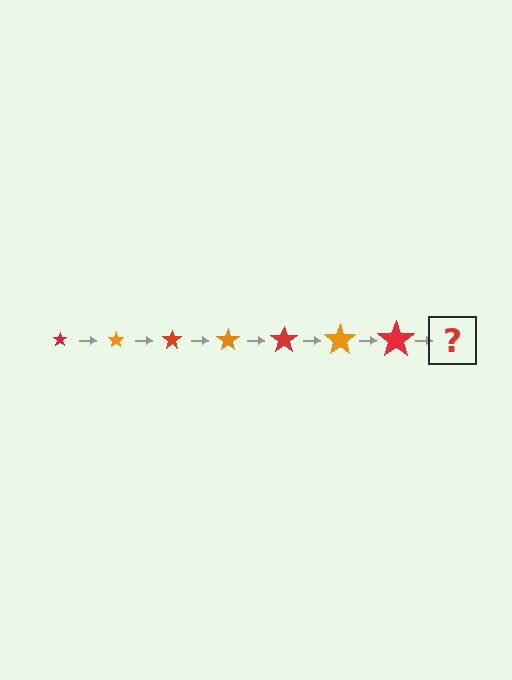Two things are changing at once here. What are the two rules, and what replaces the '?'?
The two rules are that the star grows larger each step and the color cycles through red and orange. The '?' should be an orange star, larger than the previous one.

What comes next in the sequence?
The next element should be an orange star, larger than the previous one.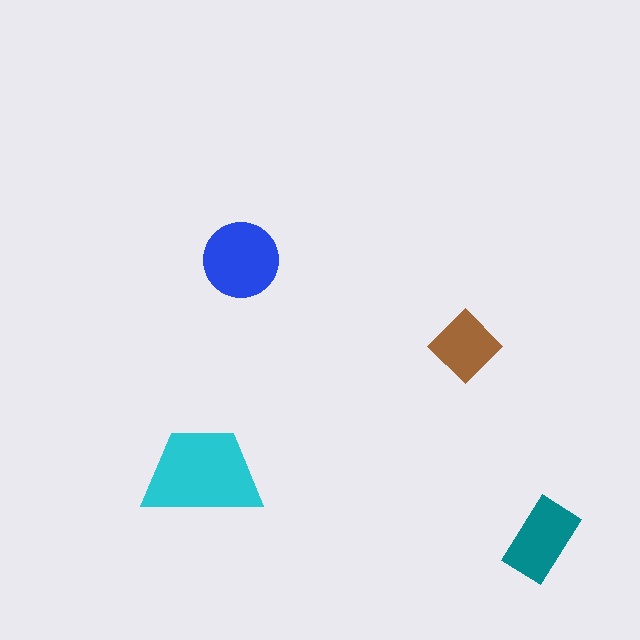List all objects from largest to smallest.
The cyan trapezoid, the blue circle, the teal rectangle, the brown diamond.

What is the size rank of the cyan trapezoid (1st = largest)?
1st.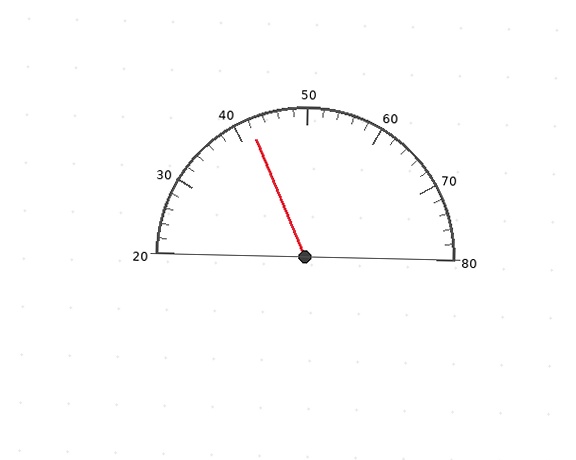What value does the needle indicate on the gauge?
The needle indicates approximately 42.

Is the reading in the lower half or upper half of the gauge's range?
The reading is in the lower half of the range (20 to 80).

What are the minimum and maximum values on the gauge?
The gauge ranges from 20 to 80.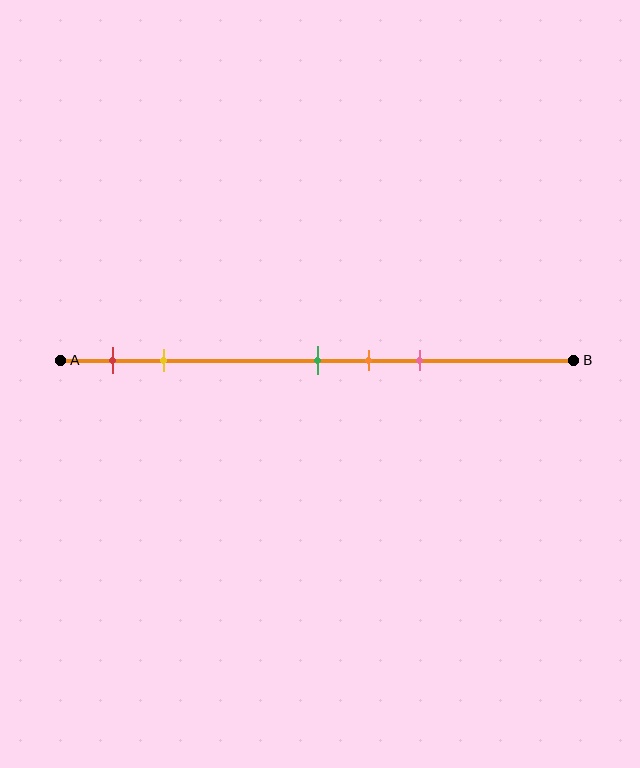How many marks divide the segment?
There are 5 marks dividing the segment.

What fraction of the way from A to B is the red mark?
The red mark is approximately 10% (0.1) of the way from A to B.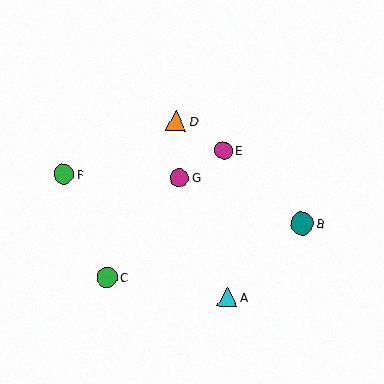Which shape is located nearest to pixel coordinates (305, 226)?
The teal circle (labeled B) at (302, 223) is nearest to that location.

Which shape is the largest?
The teal circle (labeled B) is the largest.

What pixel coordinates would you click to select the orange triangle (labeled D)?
Click at (176, 121) to select the orange triangle D.